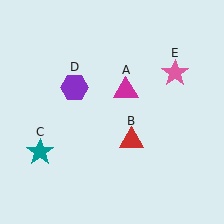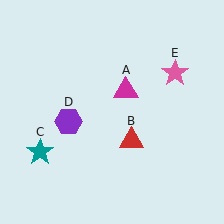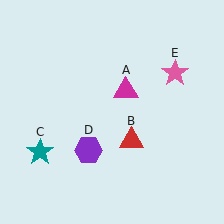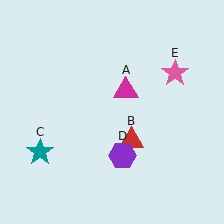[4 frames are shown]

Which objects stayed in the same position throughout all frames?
Magenta triangle (object A) and red triangle (object B) and teal star (object C) and pink star (object E) remained stationary.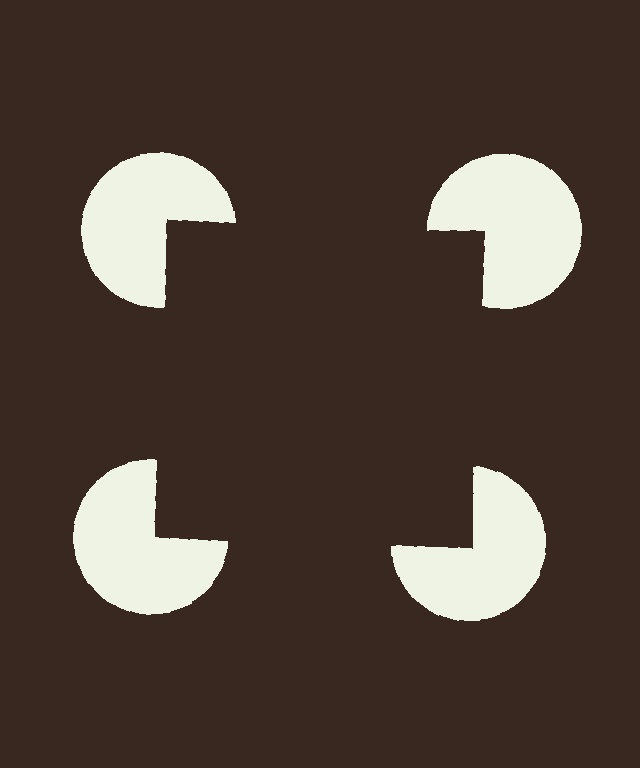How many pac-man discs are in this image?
There are 4 — one at each vertex of the illusory square.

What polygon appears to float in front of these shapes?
An illusory square — its edges are inferred from the aligned wedge cuts in the pac-man discs, not physically drawn.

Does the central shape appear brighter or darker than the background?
It typically appears slightly darker than the background, even though no actual brightness change is drawn.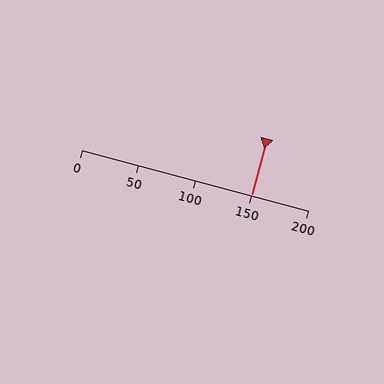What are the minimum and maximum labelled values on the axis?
The axis runs from 0 to 200.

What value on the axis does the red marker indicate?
The marker indicates approximately 150.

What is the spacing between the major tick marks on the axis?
The major ticks are spaced 50 apart.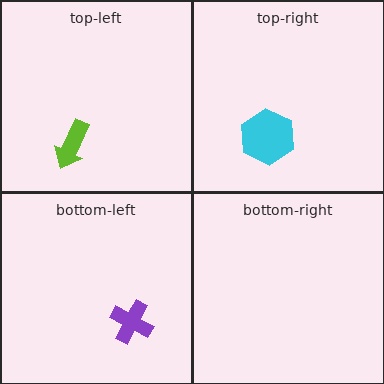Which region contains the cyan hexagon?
The top-right region.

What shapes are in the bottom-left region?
The purple cross.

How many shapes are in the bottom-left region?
1.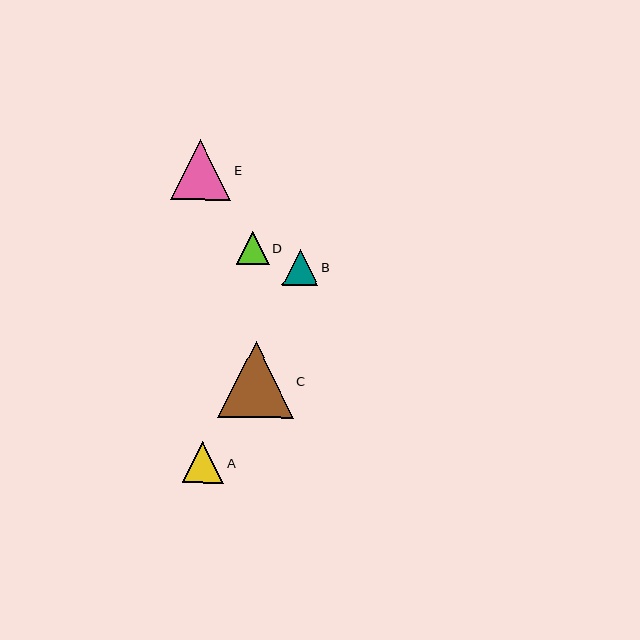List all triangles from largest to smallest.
From largest to smallest: C, E, A, B, D.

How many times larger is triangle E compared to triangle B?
Triangle E is approximately 1.7 times the size of triangle B.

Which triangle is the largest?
Triangle C is the largest with a size of approximately 76 pixels.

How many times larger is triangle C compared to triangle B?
Triangle C is approximately 2.1 times the size of triangle B.